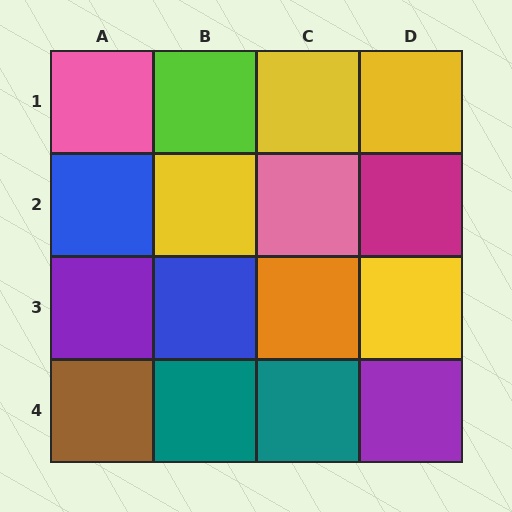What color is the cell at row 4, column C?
Teal.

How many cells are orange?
1 cell is orange.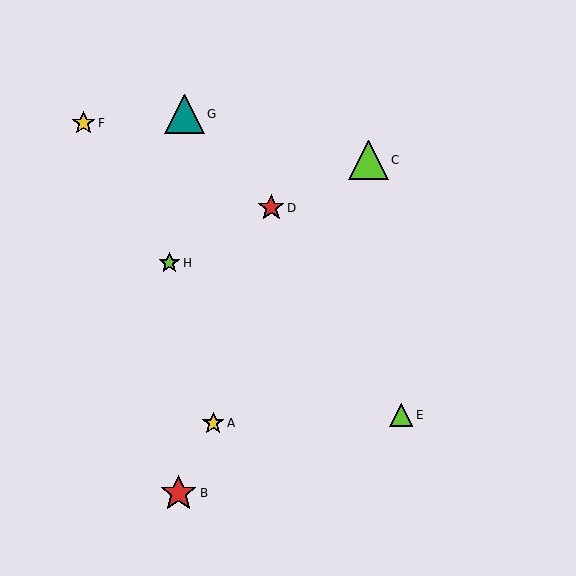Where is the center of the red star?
The center of the red star is at (179, 493).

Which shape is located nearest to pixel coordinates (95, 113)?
The yellow star (labeled F) at (83, 123) is nearest to that location.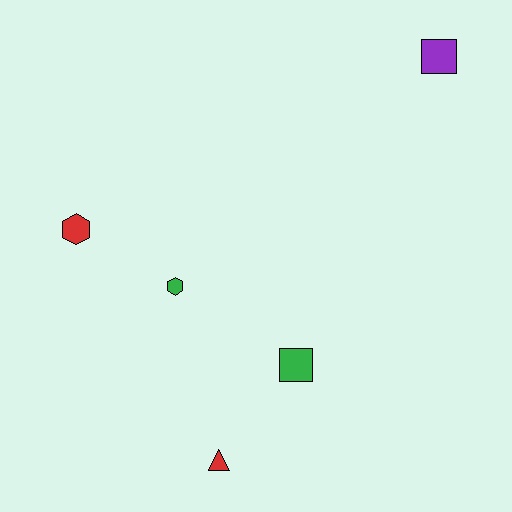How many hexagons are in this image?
There are 2 hexagons.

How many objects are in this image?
There are 5 objects.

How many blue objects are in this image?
There are no blue objects.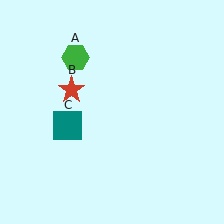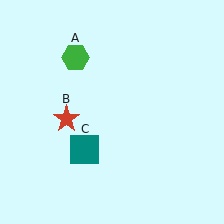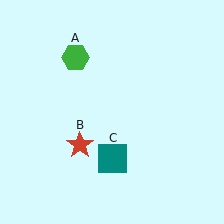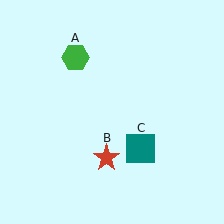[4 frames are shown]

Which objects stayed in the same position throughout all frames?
Green hexagon (object A) remained stationary.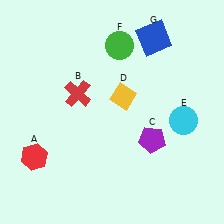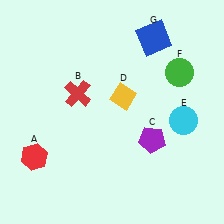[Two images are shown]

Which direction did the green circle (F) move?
The green circle (F) moved right.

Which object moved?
The green circle (F) moved right.